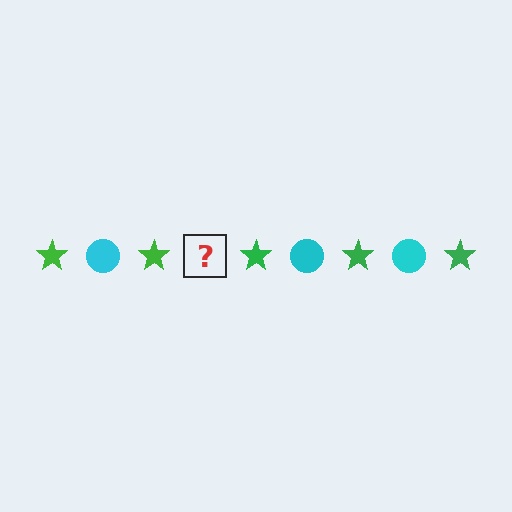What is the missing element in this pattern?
The missing element is a cyan circle.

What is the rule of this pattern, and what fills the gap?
The rule is that the pattern alternates between green star and cyan circle. The gap should be filled with a cyan circle.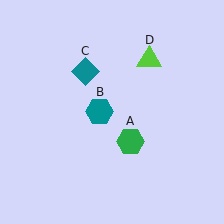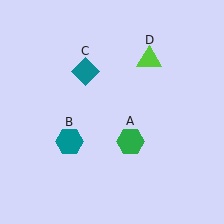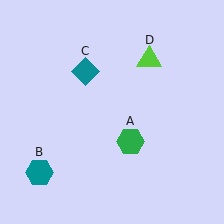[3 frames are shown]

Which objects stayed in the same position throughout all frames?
Green hexagon (object A) and teal diamond (object C) and lime triangle (object D) remained stationary.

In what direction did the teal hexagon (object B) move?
The teal hexagon (object B) moved down and to the left.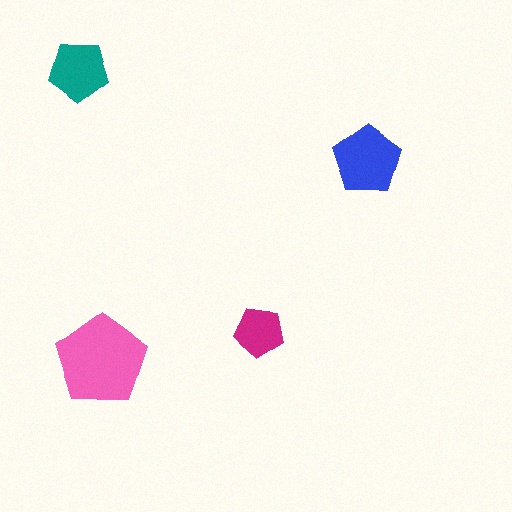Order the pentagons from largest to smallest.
the pink one, the blue one, the teal one, the magenta one.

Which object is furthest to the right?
The blue pentagon is rightmost.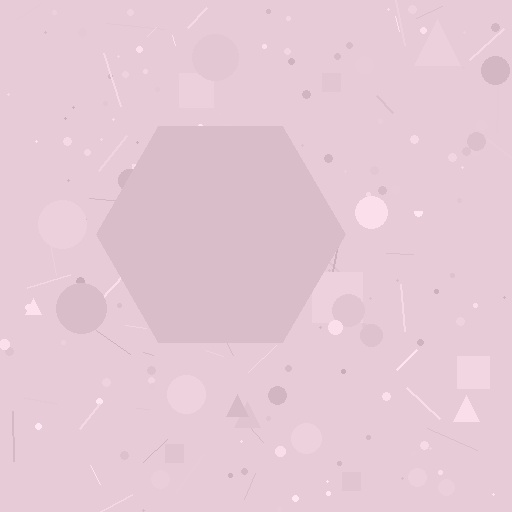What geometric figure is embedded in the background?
A hexagon is embedded in the background.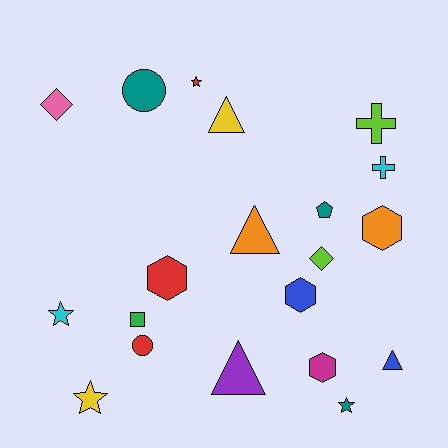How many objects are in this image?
There are 20 objects.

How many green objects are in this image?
There is 1 green object.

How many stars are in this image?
There are 4 stars.